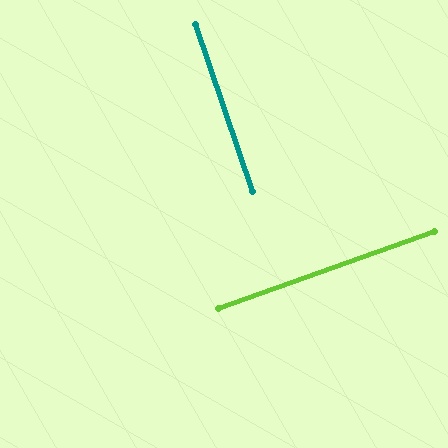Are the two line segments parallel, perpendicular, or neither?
Perpendicular — they meet at approximately 89°.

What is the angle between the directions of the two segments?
Approximately 89 degrees.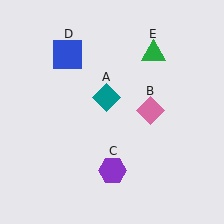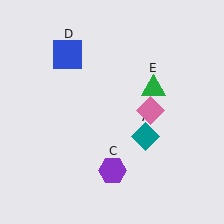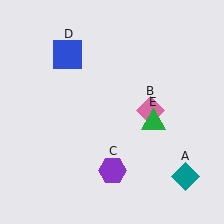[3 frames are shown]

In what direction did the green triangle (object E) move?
The green triangle (object E) moved down.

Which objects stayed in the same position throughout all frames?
Pink diamond (object B) and purple hexagon (object C) and blue square (object D) remained stationary.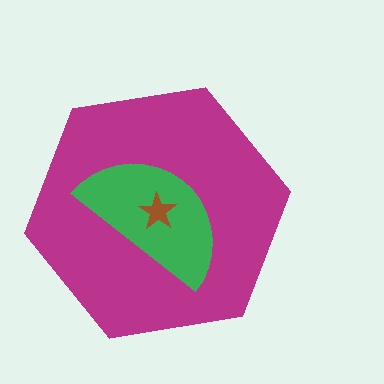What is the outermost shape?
The magenta hexagon.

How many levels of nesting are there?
3.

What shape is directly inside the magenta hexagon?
The green semicircle.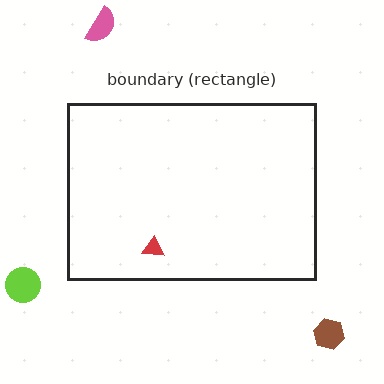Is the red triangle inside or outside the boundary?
Inside.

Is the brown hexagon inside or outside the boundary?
Outside.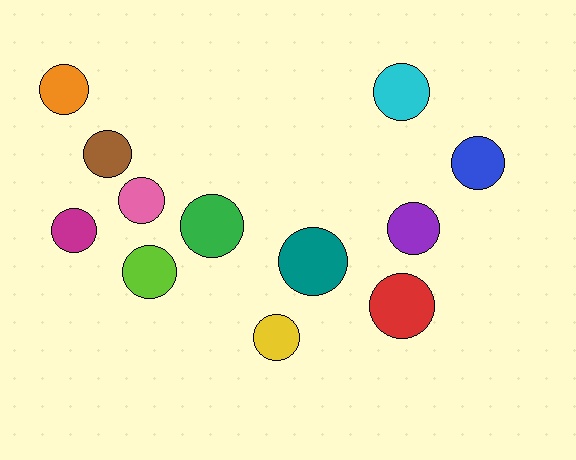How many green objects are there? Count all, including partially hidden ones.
There is 1 green object.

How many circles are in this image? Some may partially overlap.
There are 12 circles.